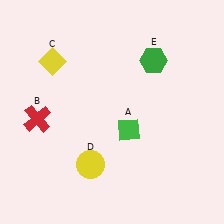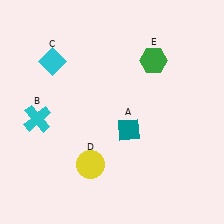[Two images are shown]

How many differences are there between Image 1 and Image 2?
There are 3 differences between the two images.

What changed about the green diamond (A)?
In Image 1, A is green. In Image 2, it changed to teal.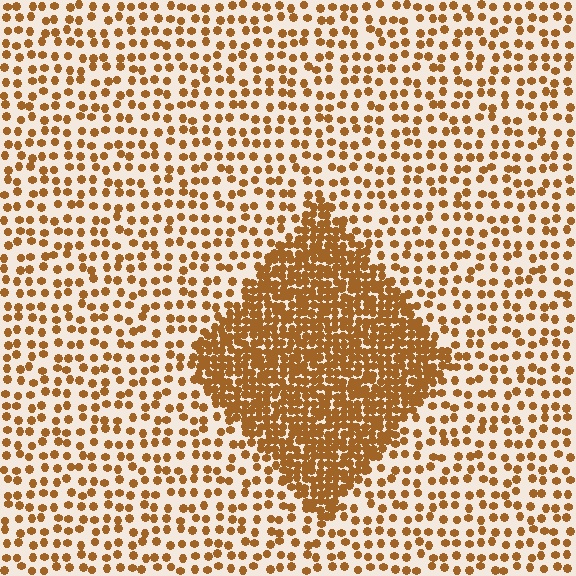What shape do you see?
I see a diamond.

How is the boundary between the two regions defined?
The boundary is defined by a change in element density (approximately 2.7x ratio). All elements are the same color, size, and shape.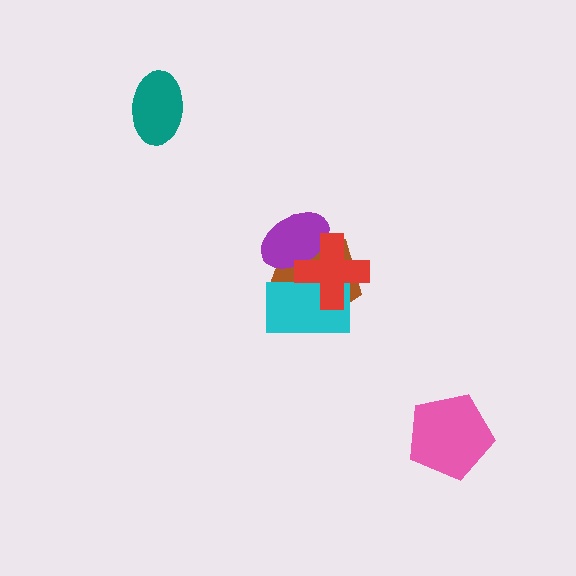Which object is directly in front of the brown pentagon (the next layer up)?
The purple ellipse is directly in front of the brown pentagon.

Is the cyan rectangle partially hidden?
Yes, it is partially covered by another shape.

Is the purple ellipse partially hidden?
Yes, it is partially covered by another shape.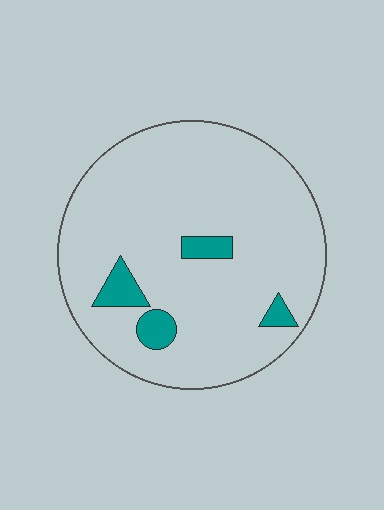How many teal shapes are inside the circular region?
4.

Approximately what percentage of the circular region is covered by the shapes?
Approximately 10%.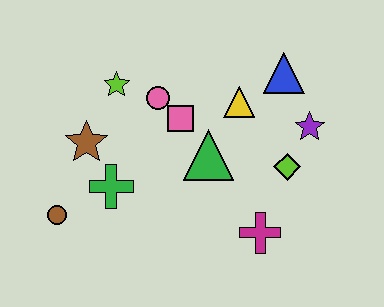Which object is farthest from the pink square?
The brown circle is farthest from the pink square.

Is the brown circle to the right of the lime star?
No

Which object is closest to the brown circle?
The green cross is closest to the brown circle.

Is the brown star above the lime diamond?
Yes